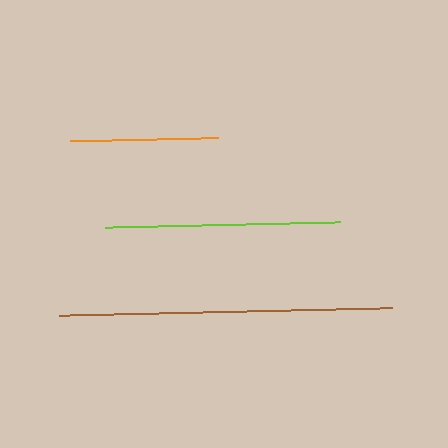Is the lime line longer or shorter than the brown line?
The brown line is longer than the lime line.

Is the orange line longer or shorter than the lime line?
The lime line is longer than the orange line.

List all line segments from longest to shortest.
From longest to shortest: brown, lime, orange.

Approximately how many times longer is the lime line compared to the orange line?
The lime line is approximately 1.6 times the length of the orange line.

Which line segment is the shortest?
The orange line is the shortest at approximately 149 pixels.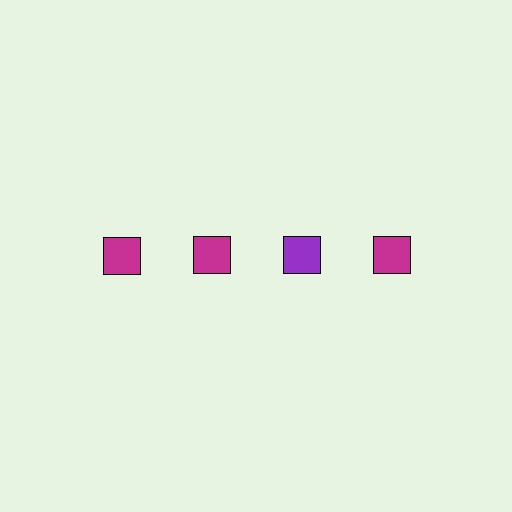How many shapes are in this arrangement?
There are 4 shapes arranged in a grid pattern.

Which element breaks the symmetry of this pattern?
The purple square in the top row, center column breaks the symmetry. All other shapes are magenta squares.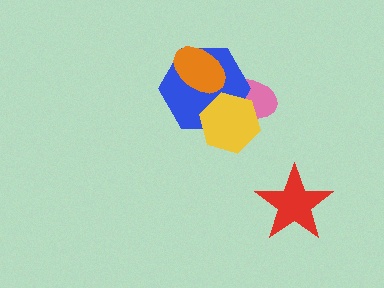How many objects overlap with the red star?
0 objects overlap with the red star.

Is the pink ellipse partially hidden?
Yes, it is partially covered by another shape.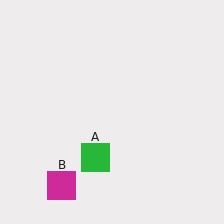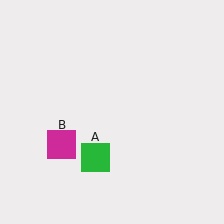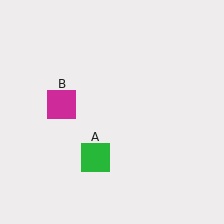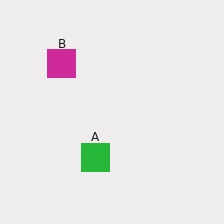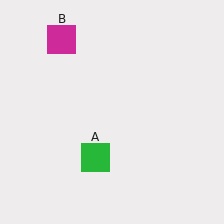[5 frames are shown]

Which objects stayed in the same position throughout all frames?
Green square (object A) remained stationary.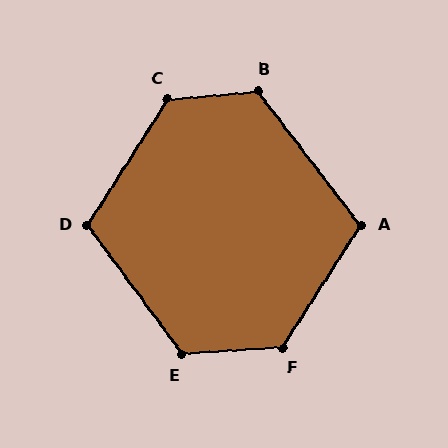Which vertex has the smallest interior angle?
A, at approximately 110 degrees.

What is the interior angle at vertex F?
Approximately 126 degrees (obtuse).